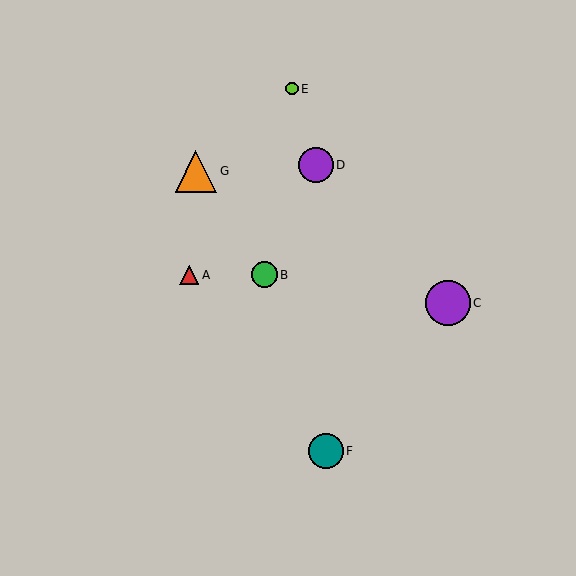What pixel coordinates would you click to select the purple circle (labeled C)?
Click at (448, 303) to select the purple circle C.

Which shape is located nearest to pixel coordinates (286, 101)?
The lime circle (labeled E) at (292, 89) is nearest to that location.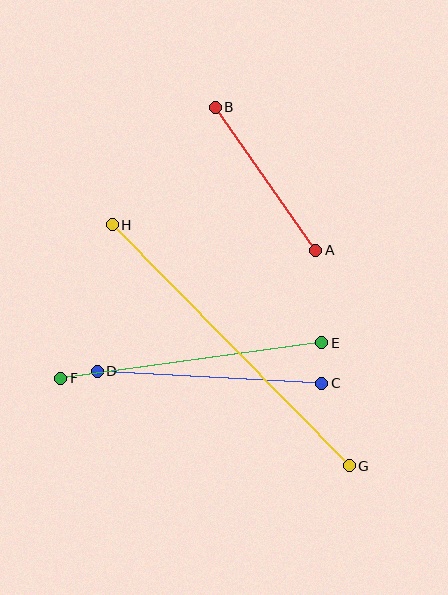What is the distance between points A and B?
The distance is approximately 175 pixels.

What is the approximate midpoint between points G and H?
The midpoint is at approximately (231, 345) pixels.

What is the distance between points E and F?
The distance is approximately 264 pixels.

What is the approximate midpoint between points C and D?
The midpoint is at approximately (210, 377) pixels.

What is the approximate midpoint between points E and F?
The midpoint is at approximately (191, 360) pixels.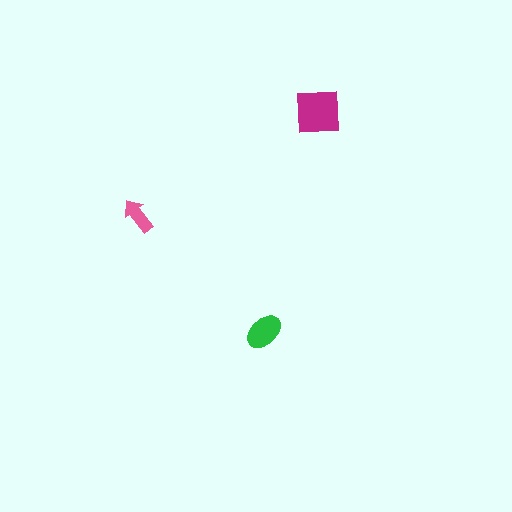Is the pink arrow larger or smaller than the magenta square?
Smaller.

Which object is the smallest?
The pink arrow.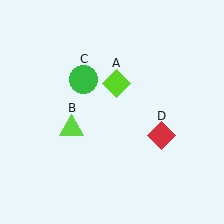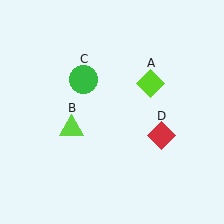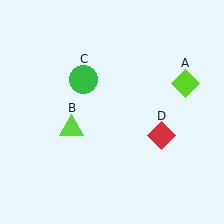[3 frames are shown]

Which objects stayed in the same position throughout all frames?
Lime triangle (object B) and green circle (object C) and red diamond (object D) remained stationary.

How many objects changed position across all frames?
1 object changed position: lime diamond (object A).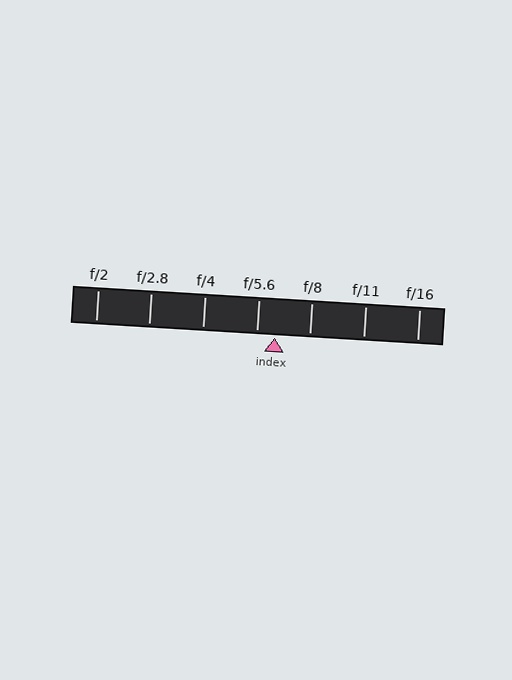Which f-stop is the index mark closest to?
The index mark is closest to f/5.6.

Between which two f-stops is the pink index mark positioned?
The index mark is between f/5.6 and f/8.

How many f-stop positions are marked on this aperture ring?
There are 7 f-stop positions marked.